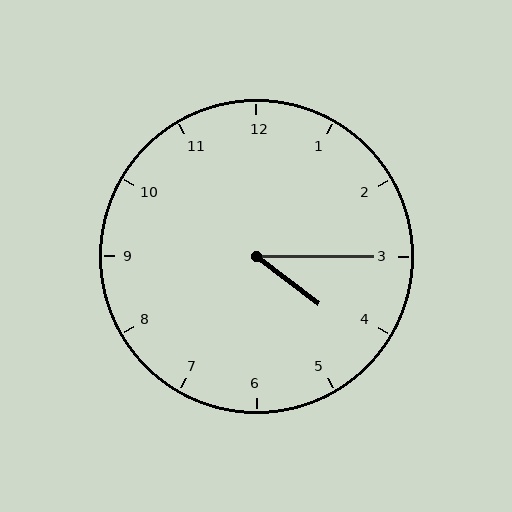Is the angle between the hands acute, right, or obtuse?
It is acute.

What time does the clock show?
4:15.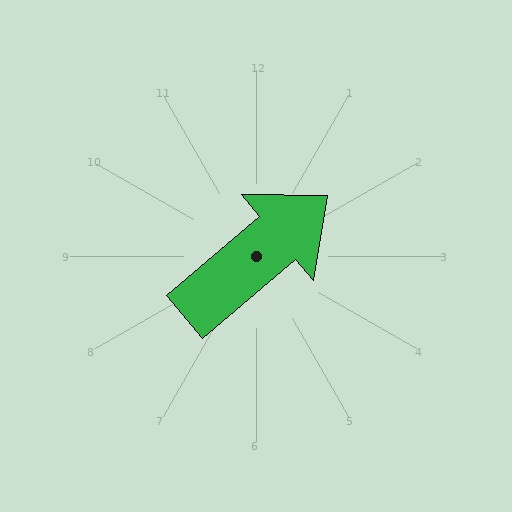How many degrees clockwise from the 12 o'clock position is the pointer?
Approximately 50 degrees.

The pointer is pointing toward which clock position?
Roughly 2 o'clock.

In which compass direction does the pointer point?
Northeast.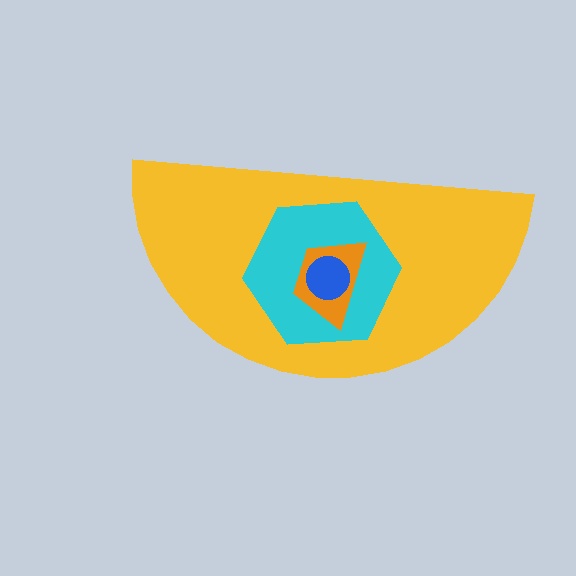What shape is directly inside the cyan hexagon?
The orange trapezoid.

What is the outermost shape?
The yellow semicircle.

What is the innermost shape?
The blue circle.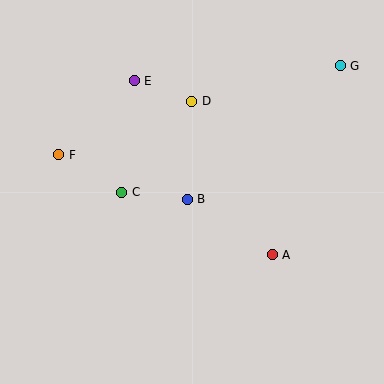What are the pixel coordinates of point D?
Point D is at (192, 101).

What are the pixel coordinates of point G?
Point G is at (340, 66).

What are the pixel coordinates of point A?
Point A is at (272, 255).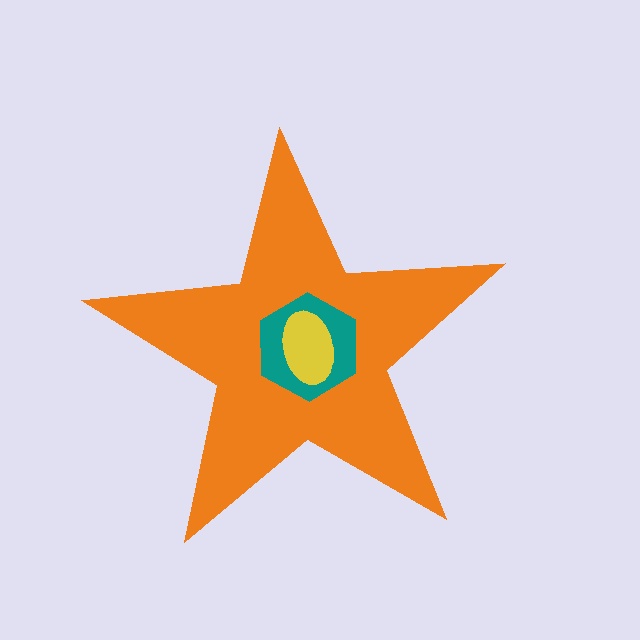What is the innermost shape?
The yellow ellipse.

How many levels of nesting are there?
3.